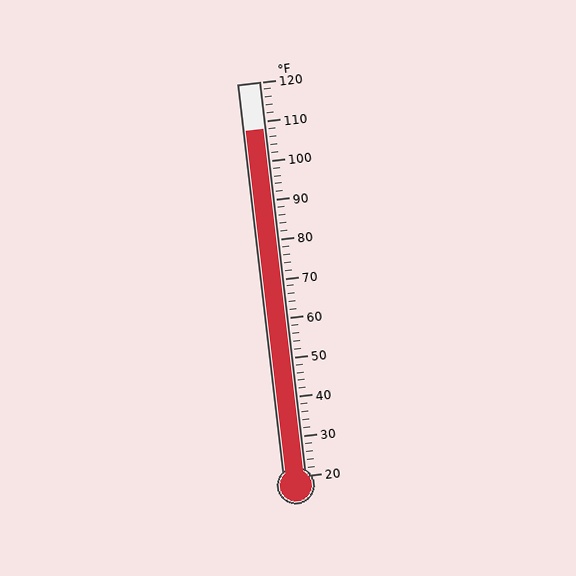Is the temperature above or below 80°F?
The temperature is above 80°F.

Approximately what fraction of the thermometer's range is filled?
The thermometer is filled to approximately 90% of its range.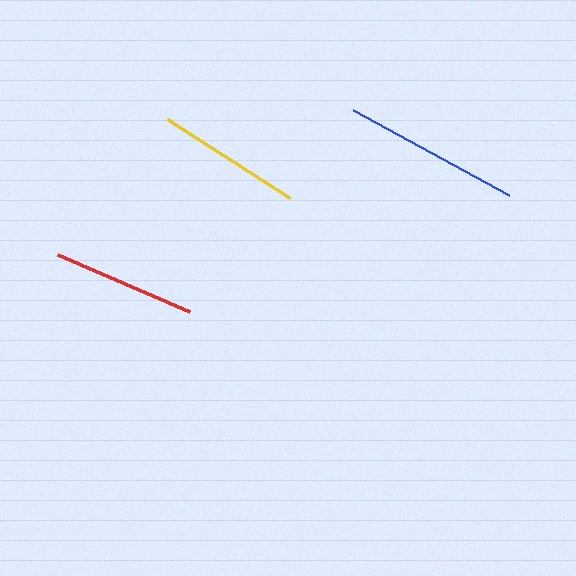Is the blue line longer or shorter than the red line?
The blue line is longer than the red line.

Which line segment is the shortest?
The red line is the shortest at approximately 143 pixels.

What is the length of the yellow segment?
The yellow segment is approximately 146 pixels long.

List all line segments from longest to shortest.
From longest to shortest: blue, yellow, red.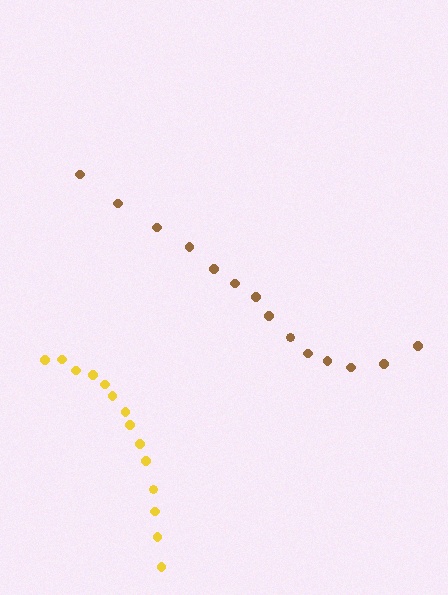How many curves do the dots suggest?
There are 2 distinct paths.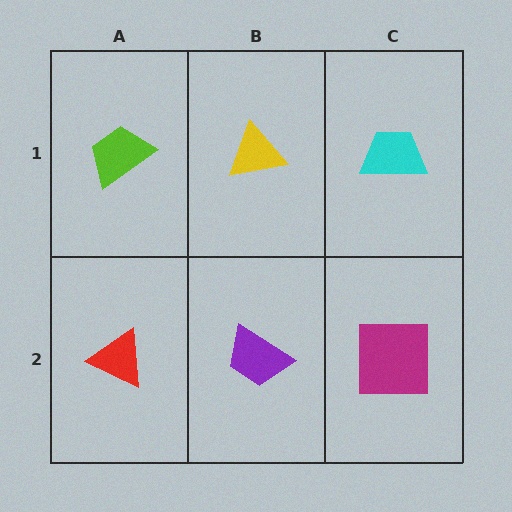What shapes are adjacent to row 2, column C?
A cyan trapezoid (row 1, column C), a purple trapezoid (row 2, column B).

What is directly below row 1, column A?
A red triangle.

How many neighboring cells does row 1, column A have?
2.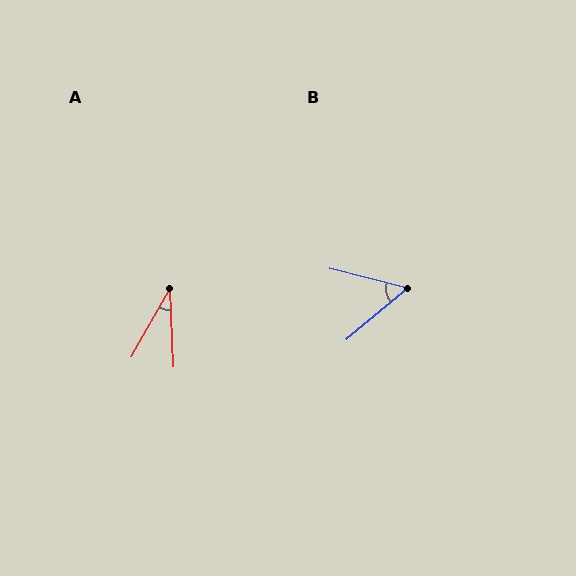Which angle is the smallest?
A, at approximately 32 degrees.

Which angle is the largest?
B, at approximately 55 degrees.